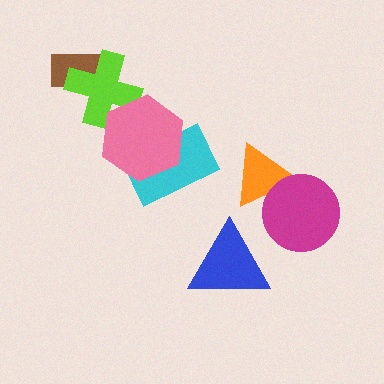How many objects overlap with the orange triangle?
1 object overlaps with the orange triangle.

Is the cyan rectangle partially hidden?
Yes, it is partially covered by another shape.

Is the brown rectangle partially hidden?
Yes, it is partially covered by another shape.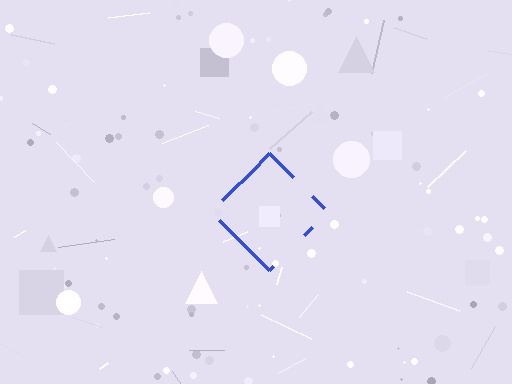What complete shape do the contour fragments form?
The contour fragments form a diamond.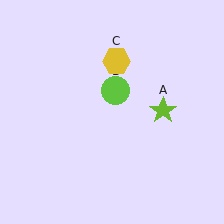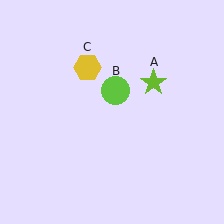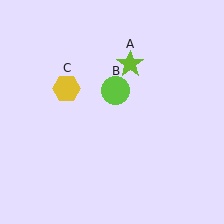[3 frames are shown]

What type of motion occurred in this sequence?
The lime star (object A), yellow hexagon (object C) rotated counterclockwise around the center of the scene.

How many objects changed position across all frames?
2 objects changed position: lime star (object A), yellow hexagon (object C).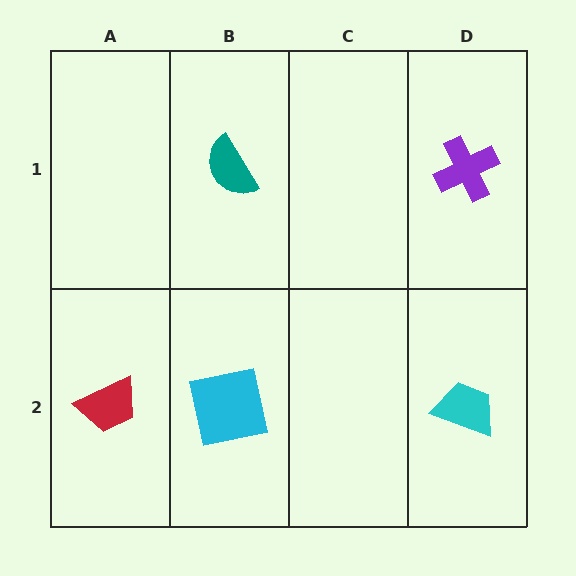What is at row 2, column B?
A cyan square.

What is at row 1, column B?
A teal semicircle.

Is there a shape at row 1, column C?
No, that cell is empty.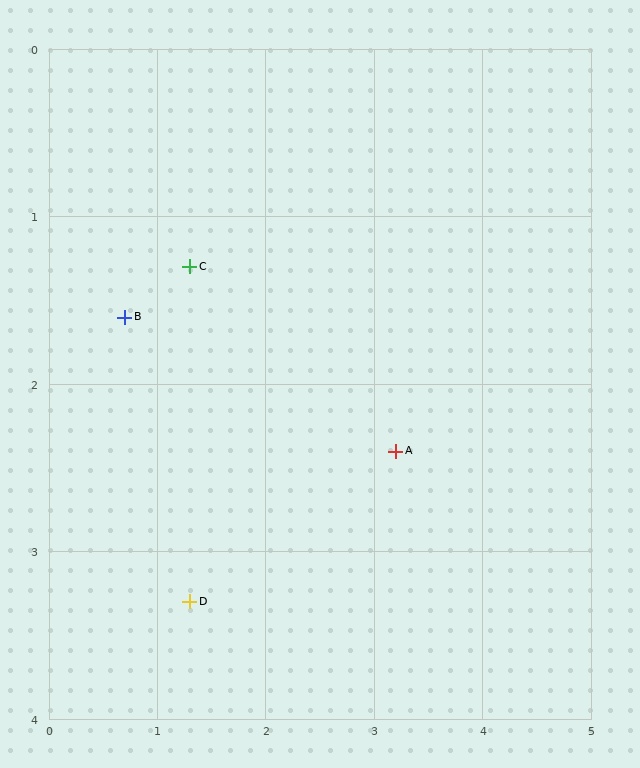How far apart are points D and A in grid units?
Points D and A are about 2.1 grid units apart.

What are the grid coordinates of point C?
Point C is at approximately (1.3, 1.3).